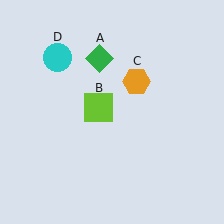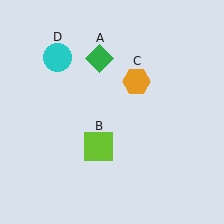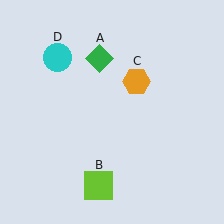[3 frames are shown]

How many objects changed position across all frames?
1 object changed position: lime square (object B).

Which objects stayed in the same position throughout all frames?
Green diamond (object A) and orange hexagon (object C) and cyan circle (object D) remained stationary.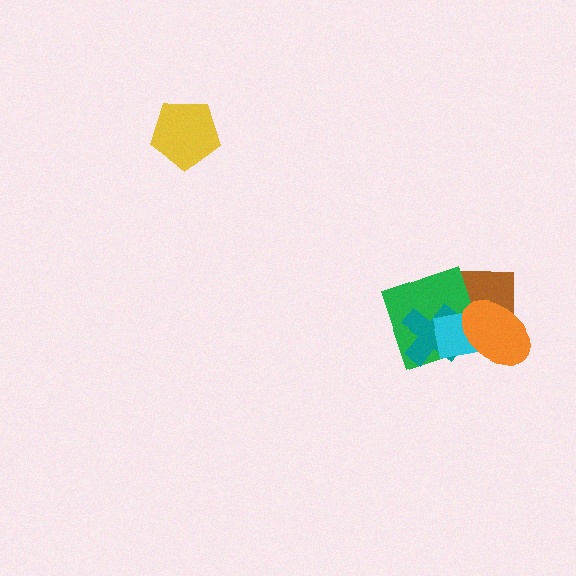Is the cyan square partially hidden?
Yes, it is partially covered by another shape.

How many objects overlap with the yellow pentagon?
0 objects overlap with the yellow pentagon.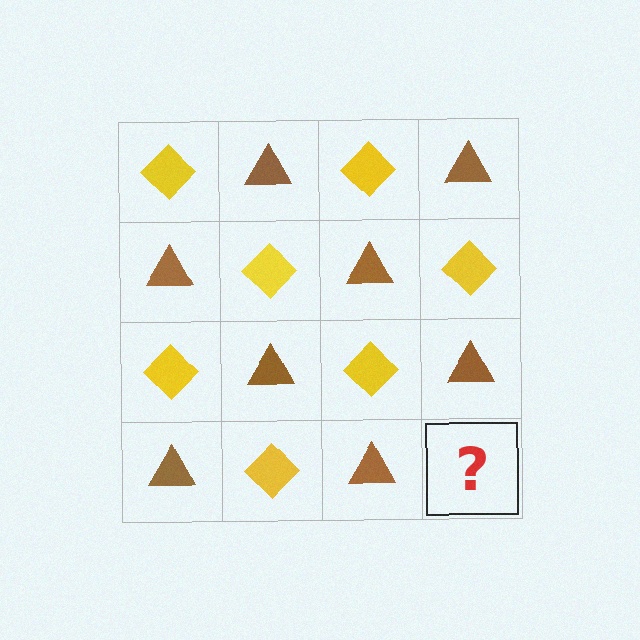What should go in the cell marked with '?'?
The missing cell should contain a yellow diamond.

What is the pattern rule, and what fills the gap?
The rule is that it alternates yellow diamond and brown triangle in a checkerboard pattern. The gap should be filled with a yellow diamond.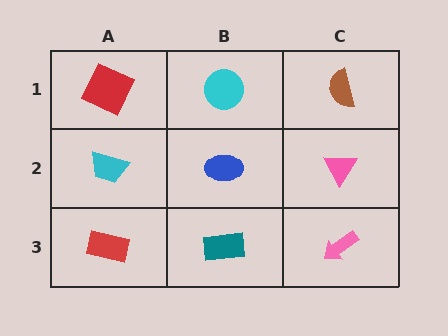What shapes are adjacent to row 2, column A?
A red square (row 1, column A), a red rectangle (row 3, column A), a blue ellipse (row 2, column B).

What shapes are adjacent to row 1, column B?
A blue ellipse (row 2, column B), a red square (row 1, column A), a brown semicircle (row 1, column C).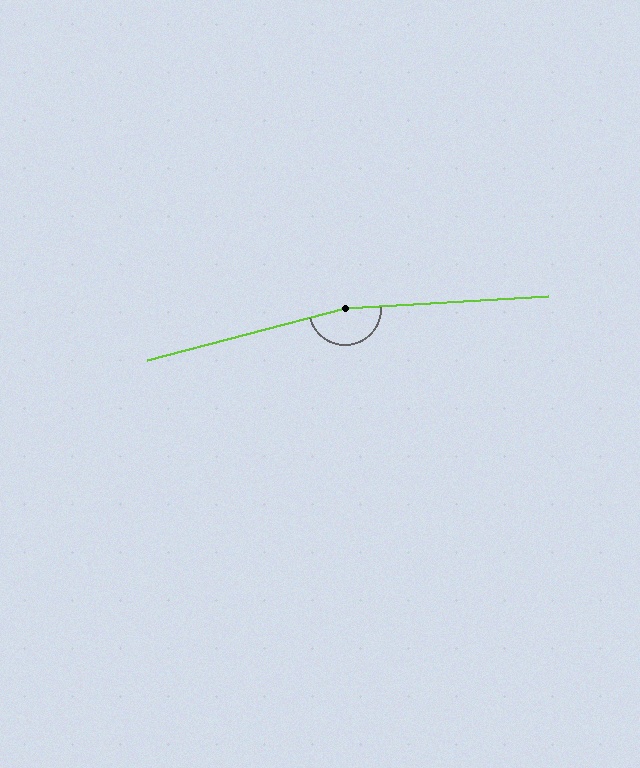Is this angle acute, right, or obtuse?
It is obtuse.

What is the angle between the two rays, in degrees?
Approximately 169 degrees.